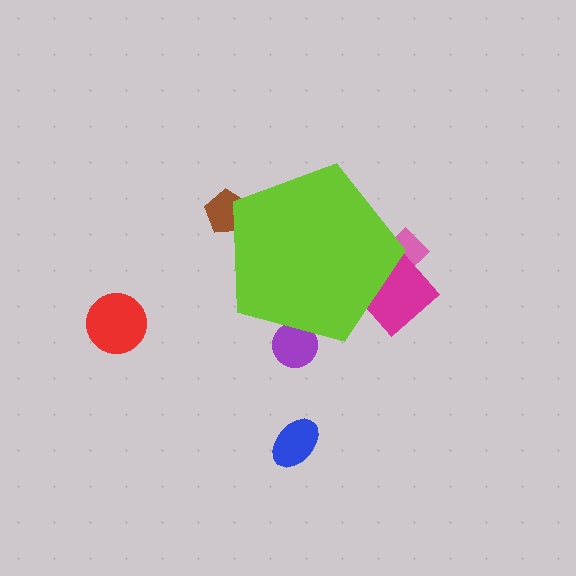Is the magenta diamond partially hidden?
Yes, the magenta diamond is partially hidden behind the lime pentagon.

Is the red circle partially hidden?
No, the red circle is fully visible.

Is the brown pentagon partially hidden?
Yes, the brown pentagon is partially hidden behind the lime pentagon.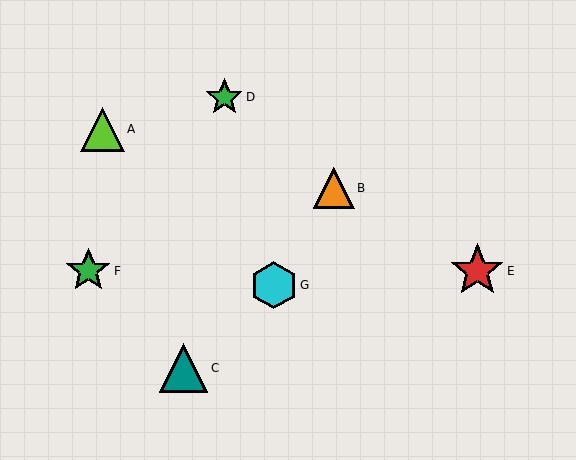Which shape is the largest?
The red star (labeled E) is the largest.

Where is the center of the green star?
The center of the green star is at (88, 271).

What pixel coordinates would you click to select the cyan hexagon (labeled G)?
Click at (274, 285) to select the cyan hexagon G.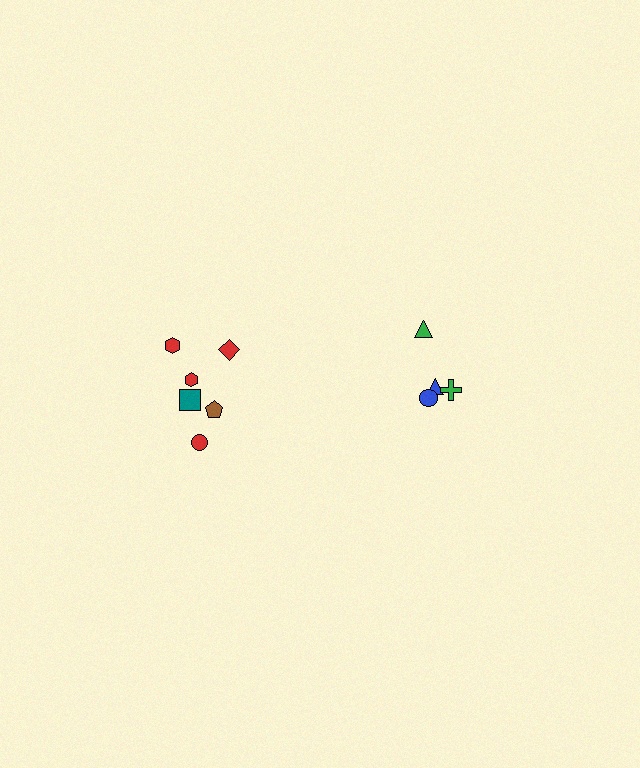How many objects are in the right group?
There are 4 objects.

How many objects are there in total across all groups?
There are 10 objects.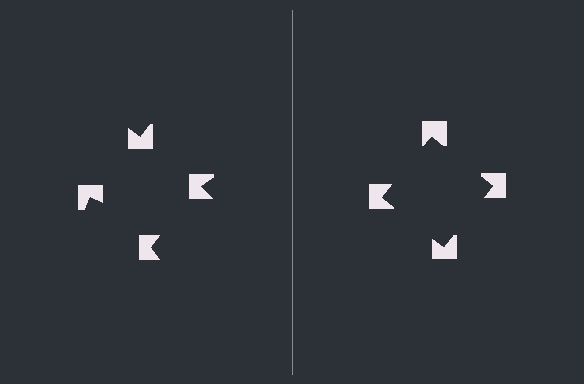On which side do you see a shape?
An illusory square appears on the right side. On the left side the wedge cuts are rotated, so no coherent shape forms.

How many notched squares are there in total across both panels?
8 — 4 on each side.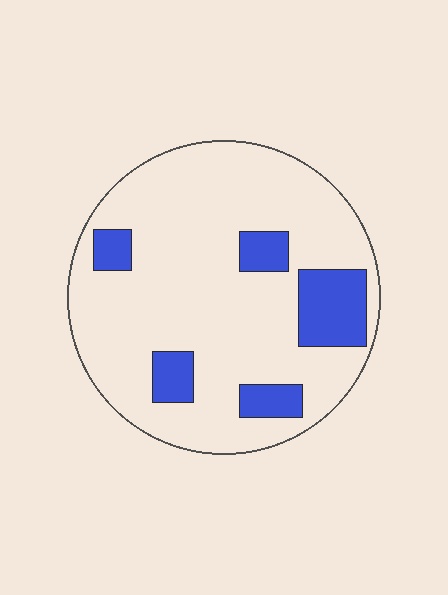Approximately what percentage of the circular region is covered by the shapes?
Approximately 15%.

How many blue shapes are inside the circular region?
5.